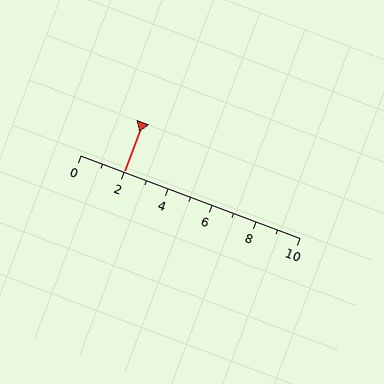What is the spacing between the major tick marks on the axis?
The major ticks are spaced 2 apart.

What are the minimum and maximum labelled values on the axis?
The axis runs from 0 to 10.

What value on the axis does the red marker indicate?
The marker indicates approximately 2.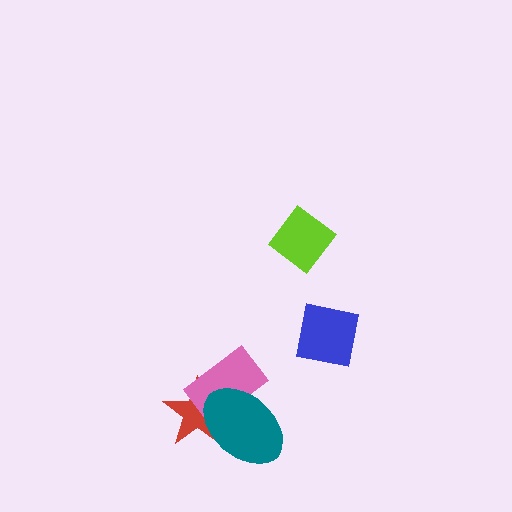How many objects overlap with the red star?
2 objects overlap with the red star.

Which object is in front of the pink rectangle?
The teal ellipse is in front of the pink rectangle.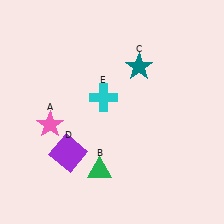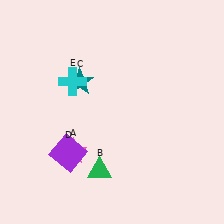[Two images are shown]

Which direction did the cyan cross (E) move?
The cyan cross (E) moved left.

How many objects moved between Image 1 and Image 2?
3 objects moved between the two images.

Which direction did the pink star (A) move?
The pink star (A) moved down.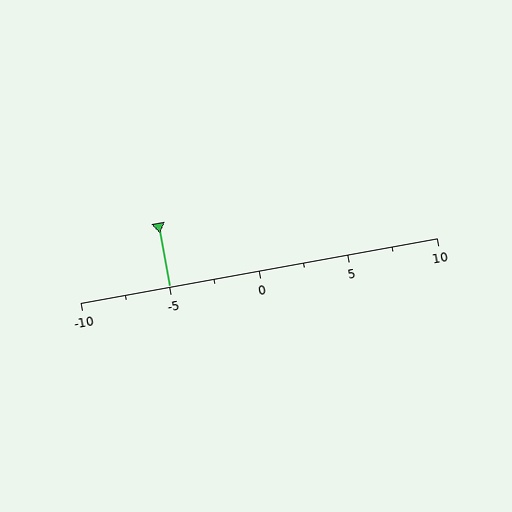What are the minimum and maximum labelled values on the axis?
The axis runs from -10 to 10.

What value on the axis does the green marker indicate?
The marker indicates approximately -5.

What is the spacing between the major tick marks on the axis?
The major ticks are spaced 5 apart.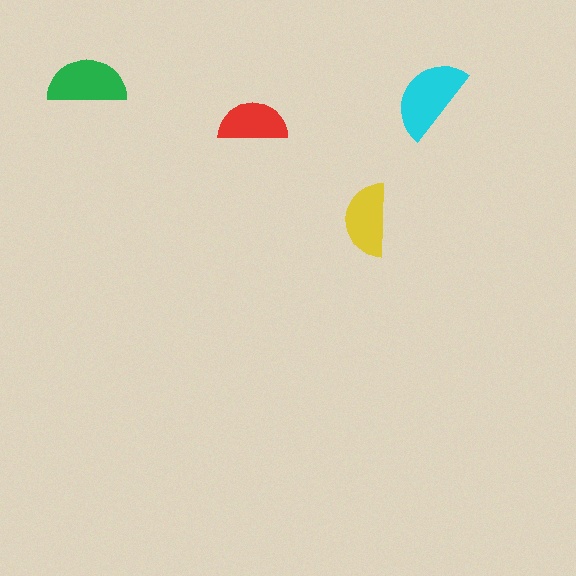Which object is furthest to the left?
The green semicircle is leftmost.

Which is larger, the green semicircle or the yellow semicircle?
The green one.